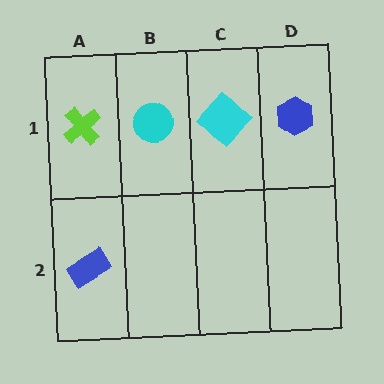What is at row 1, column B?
A cyan circle.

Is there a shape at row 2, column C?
No, that cell is empty.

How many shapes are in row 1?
4 shapes.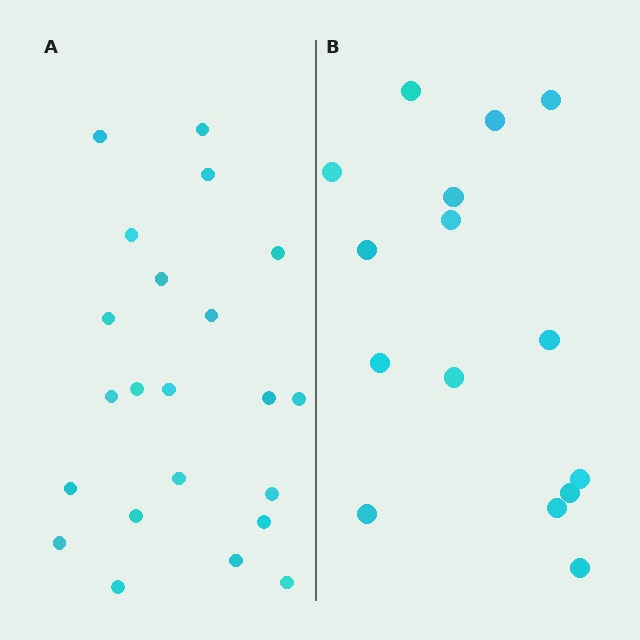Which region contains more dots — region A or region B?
Region A (the left region) has more dots.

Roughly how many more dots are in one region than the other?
Region A has roughly 8 or so more dots than region B.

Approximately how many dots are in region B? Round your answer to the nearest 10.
About 20 dots. (The exact count is 15, which rounds to 20.)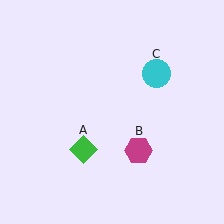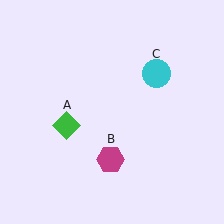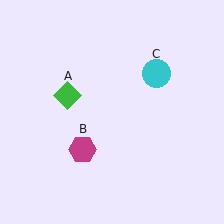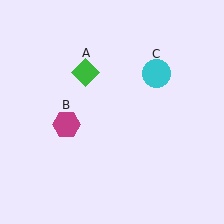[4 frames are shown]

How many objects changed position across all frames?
2 objects changed position: green diamond (object A), magenta hexagon (object B).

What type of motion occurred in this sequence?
The green diamond (object A), magenta hexagon (object B) rotated clockwise around the center of the scene.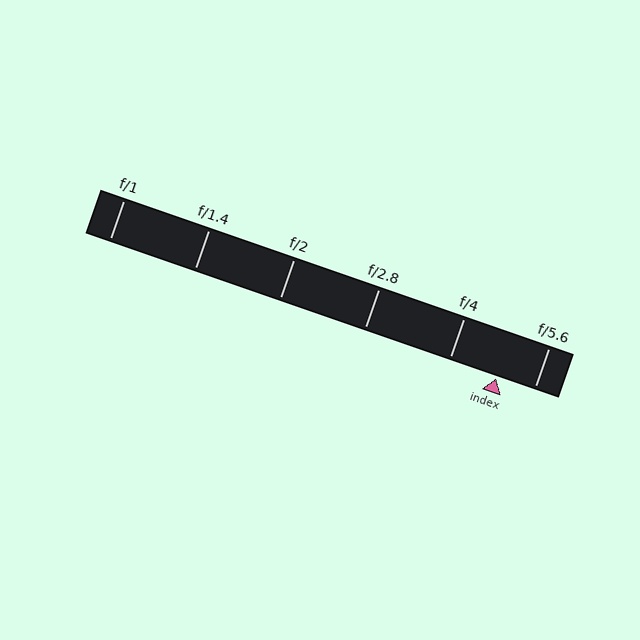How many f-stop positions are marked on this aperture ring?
There are 6 f-stop positions marked.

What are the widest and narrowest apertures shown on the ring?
The widest aperture shown is f/1 and the narrowest is f/5.6.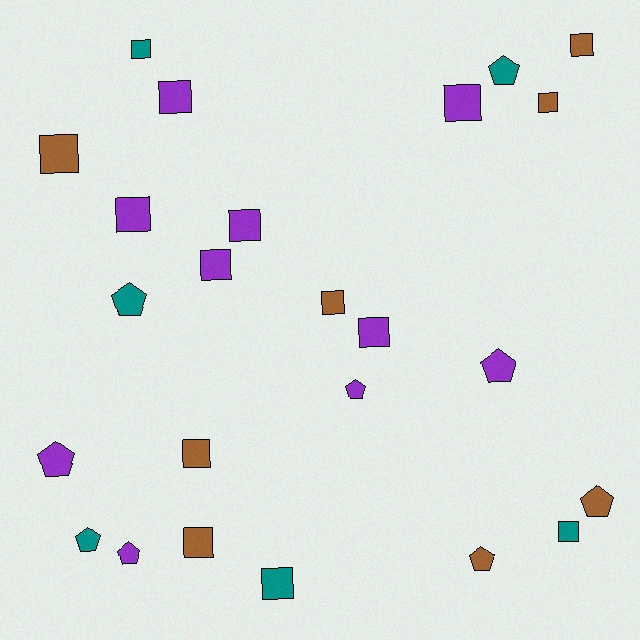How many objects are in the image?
There are 24 objects.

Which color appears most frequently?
Purple, with 10 objects.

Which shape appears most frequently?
Square, with 15 objects.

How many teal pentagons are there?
There are 3 teal pentagons.